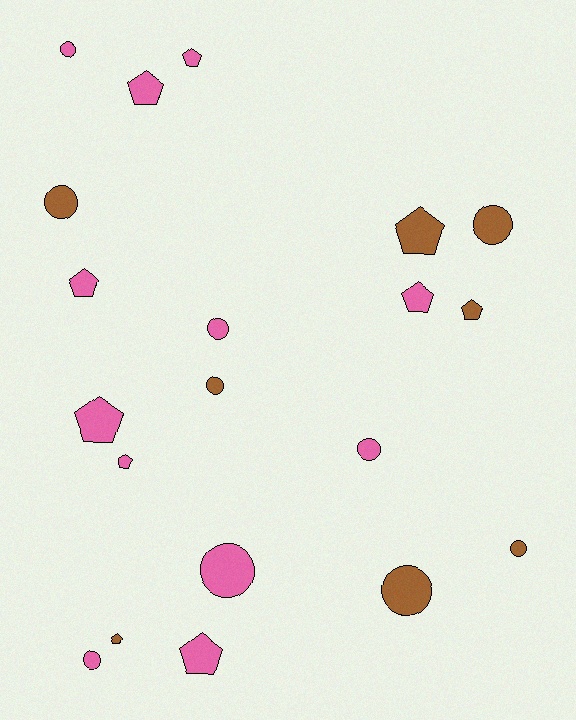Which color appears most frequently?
Pink, with 12 objects.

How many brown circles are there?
There are 5 brown circles.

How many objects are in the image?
There are 20 objects.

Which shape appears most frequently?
Pentagon, with 10 objects.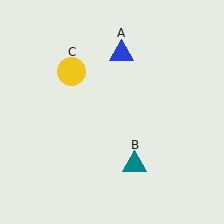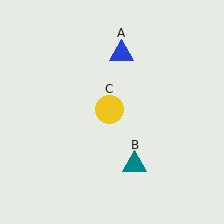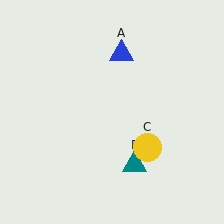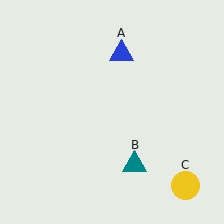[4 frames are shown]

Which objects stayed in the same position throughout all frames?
Blue triangle (object A) and teal triangle (object B) remained stationary.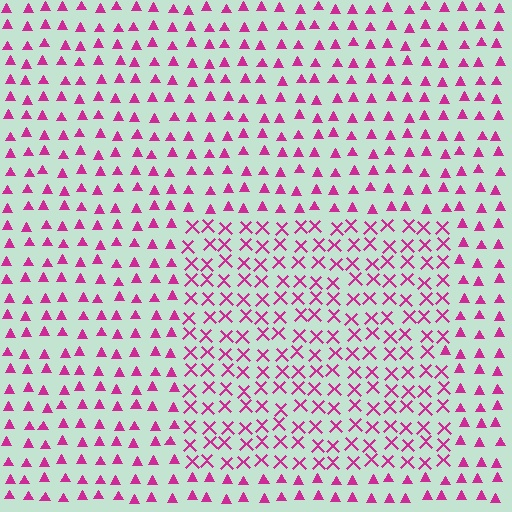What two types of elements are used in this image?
The image uses X marks inside the rectangle region and triangles outside it.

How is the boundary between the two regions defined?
The boundary is defined by a change in element shape: X marks inside vs. triangles outside. All elements share the same color and spacing.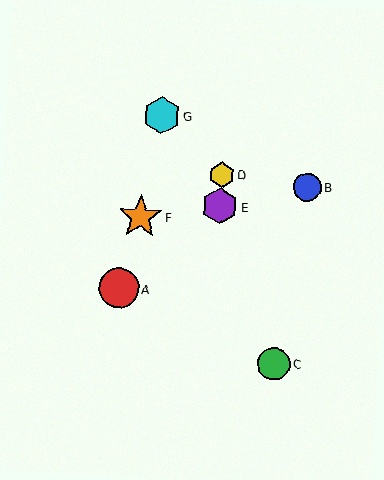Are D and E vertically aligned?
Yes, both are at x≈222.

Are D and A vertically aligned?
No, D is at x≈222 and A is at x≈119.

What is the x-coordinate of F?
Object F is at x≈140.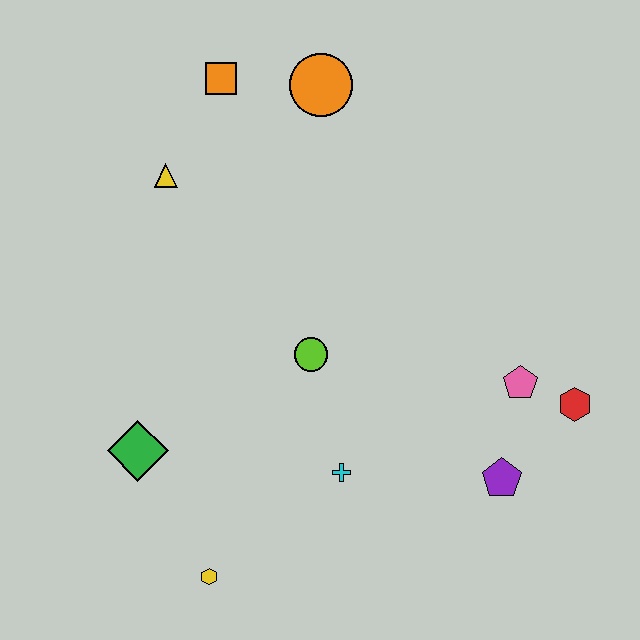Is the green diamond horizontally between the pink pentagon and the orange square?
No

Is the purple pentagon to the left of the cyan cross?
No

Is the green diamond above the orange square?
No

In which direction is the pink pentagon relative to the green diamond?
The pink pentagon is to the right of the green diamond.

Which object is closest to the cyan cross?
The lime circle is closest to the cyan cross.